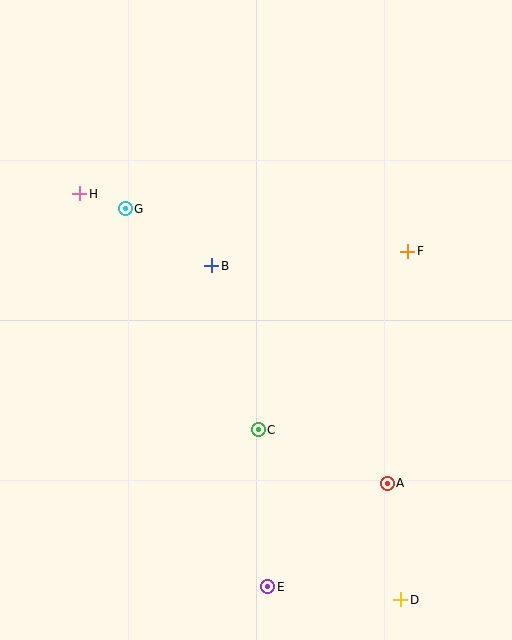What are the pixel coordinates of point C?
Point C is at (258, 430).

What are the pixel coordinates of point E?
Point E is at (268, 587).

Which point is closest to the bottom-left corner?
Point E is closest to the bottom-left corner.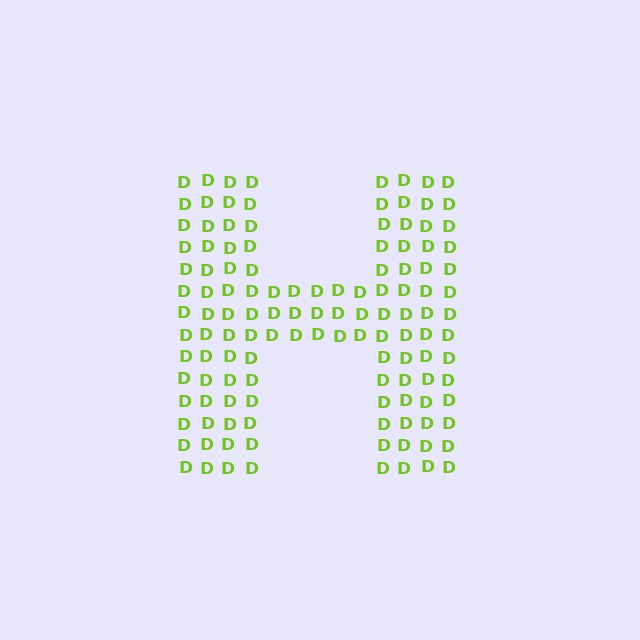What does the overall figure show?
The overall figure shows the letter H.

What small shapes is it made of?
It is made of small letter D's.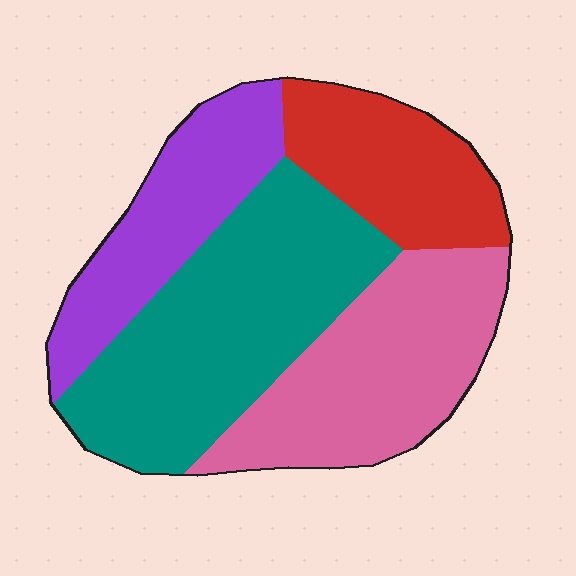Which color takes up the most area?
Teal, at roughly 35%.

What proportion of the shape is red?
Red takes up about one sixth (1/6) of the shape.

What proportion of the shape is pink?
Pink takes up about one quarter (1/4) of the shape.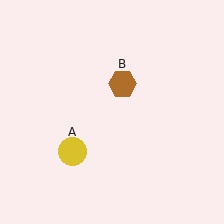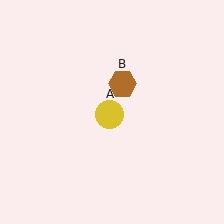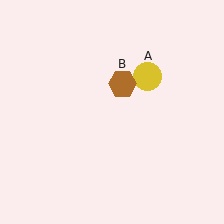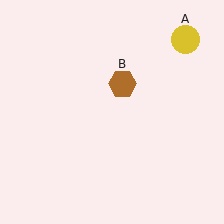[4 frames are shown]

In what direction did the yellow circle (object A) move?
The yellow circle (object A) moved up and to the right.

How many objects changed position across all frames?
1 object changed position: yellow circle (object A).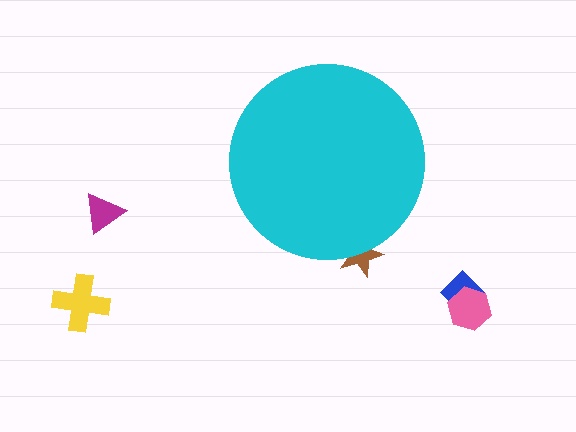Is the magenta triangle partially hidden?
No, the magenta triangle is fully visible.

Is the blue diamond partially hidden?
No, the blue diamond is fully visible.